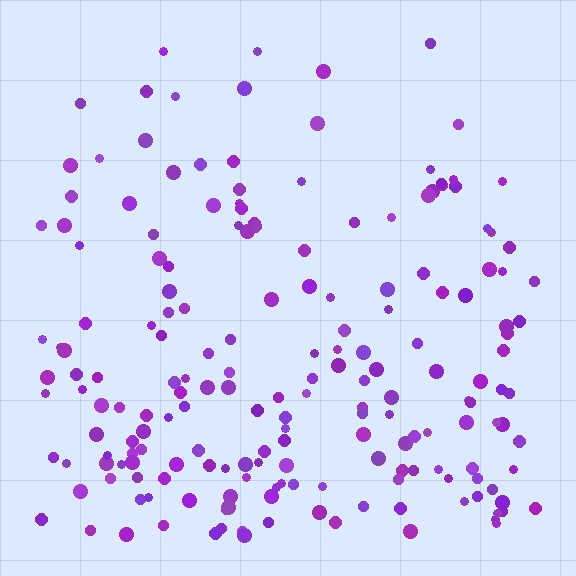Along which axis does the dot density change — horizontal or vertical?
Vertical.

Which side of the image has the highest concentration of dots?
The bottom.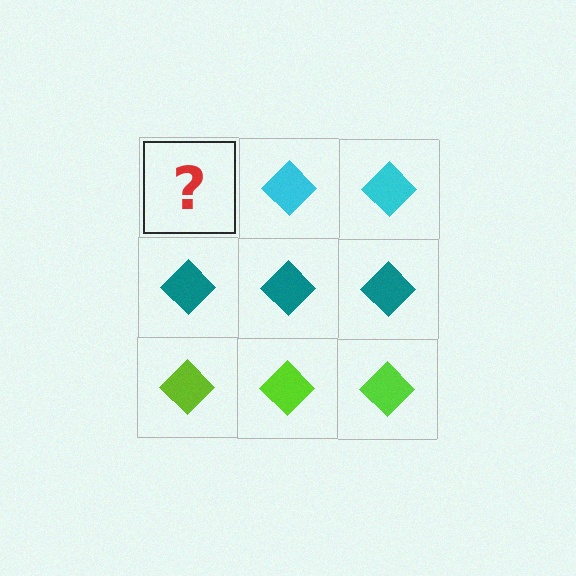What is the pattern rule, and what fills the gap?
The rule is that each row has a consistent color. The gap should be filled with a cyan diamond.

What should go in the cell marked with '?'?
The missing cell should contain a cyan diamond.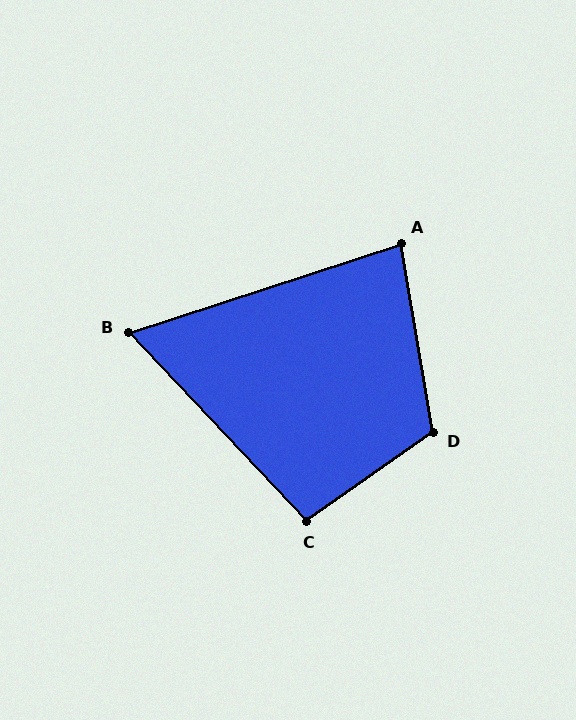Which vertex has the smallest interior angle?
B, at approximately 65 degrees.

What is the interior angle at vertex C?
Approximately 98 degrees (obtuse).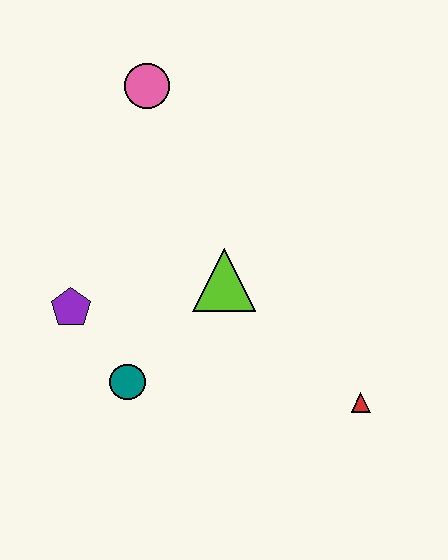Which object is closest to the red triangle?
The lime triangle is closest to the red triangle.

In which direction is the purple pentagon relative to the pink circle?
The purple pentagon is below the pink circle.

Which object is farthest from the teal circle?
The pink circle is farthest from the teal circle.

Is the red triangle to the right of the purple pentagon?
Yes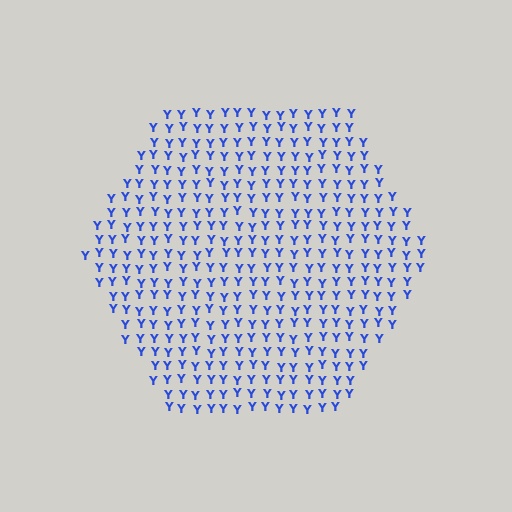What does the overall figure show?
The overall figure shows a hexagon.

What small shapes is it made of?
It is made of small letter Y's.